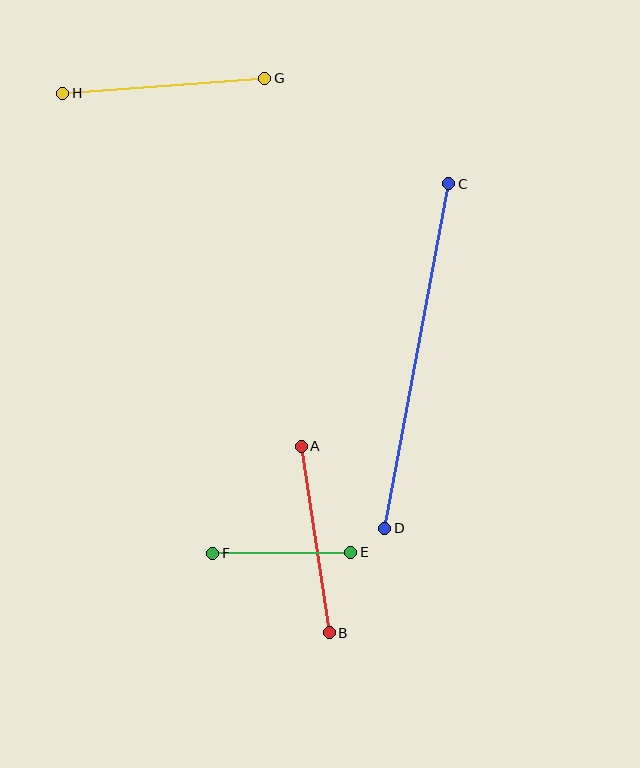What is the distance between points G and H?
The distance is approximately 202 pixels.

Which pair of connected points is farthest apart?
Points C and D are farthest apart.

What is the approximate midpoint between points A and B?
The midpoint is at approximately (315, 540) pixels.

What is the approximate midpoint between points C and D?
The midpoint is at approximately (417, 356) pixels.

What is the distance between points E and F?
The distance is approximately 138 pixels.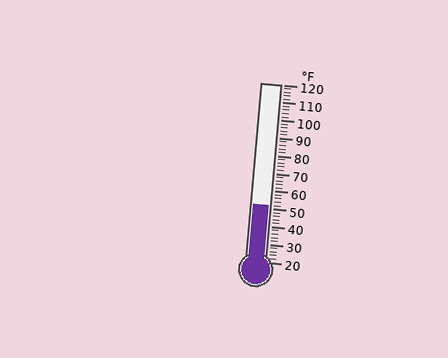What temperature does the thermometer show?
The thermometer shows approximately 52°F.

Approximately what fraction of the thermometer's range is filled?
The thermometer is filled to approximately 30% of its range.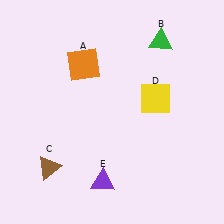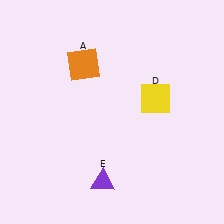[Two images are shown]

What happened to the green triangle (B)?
The green triangle (B) was removed in Image 2. It was in the top-right area of Image 1.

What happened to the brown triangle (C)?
The brown triangle (C) was removed in Image 2. It was in the bottom-left area of Image 1.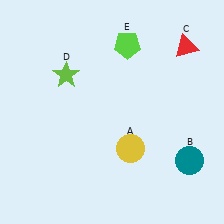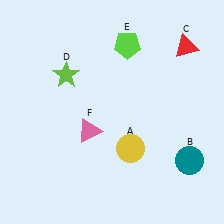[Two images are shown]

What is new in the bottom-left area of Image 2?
A pink triangle (F) was added in the bottom-left area of Image 2.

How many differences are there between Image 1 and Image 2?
There is 1 difference between the two images.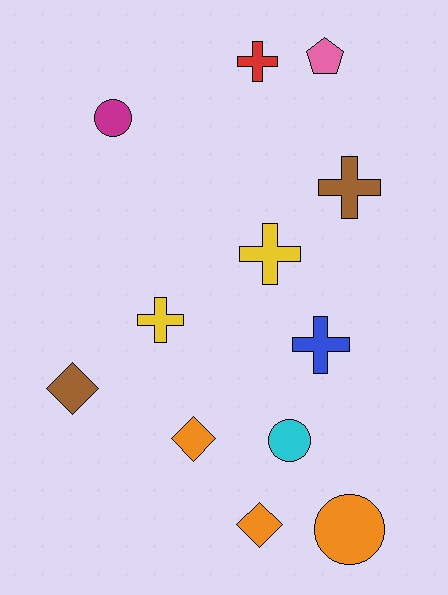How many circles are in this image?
There are 3 circles.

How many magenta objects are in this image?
There is 1 magenta object.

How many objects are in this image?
There are 12 objects.